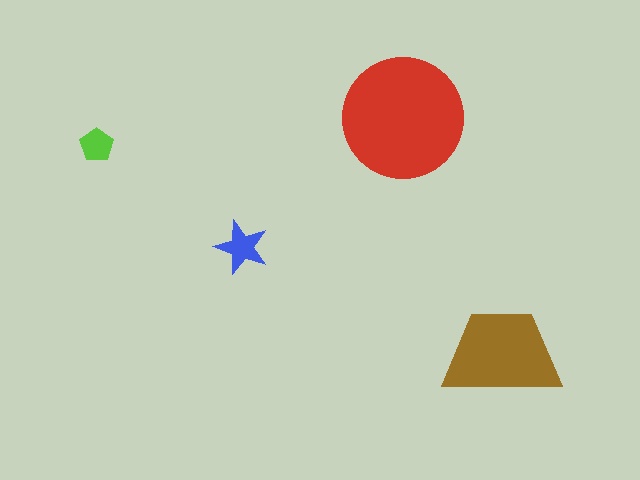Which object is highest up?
The red circle is topmost.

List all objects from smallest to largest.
The lime pentagon, the blue star, the brown trapezoid, the red circle.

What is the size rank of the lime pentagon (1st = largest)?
4th.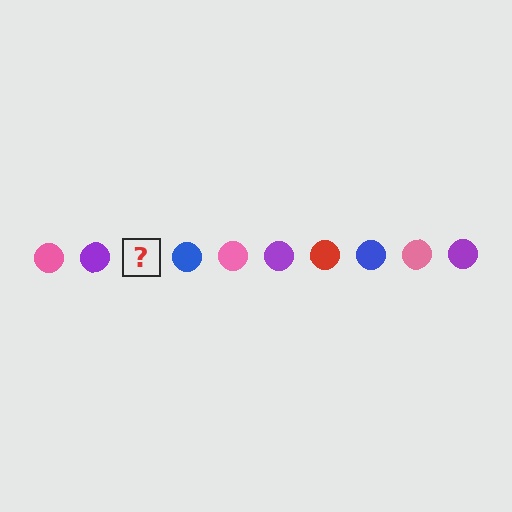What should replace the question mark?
The question mark should be replaced with a red circle.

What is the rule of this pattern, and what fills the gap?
The rule is that the pattern cycles through pink, purple, red, blue circles. The gap should be filled with a red circle.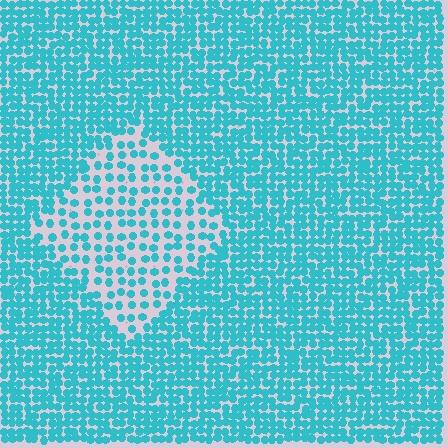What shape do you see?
I see a diamond.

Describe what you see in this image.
The image contains small cyan elements arranged at two different densities. A diamond-shaped region is visible where the elements are less densely packed than the surrounding area.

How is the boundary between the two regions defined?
The boundary is defined by a change in element density (approximately 2.1x ratio). All elements are the same color, size, and shape.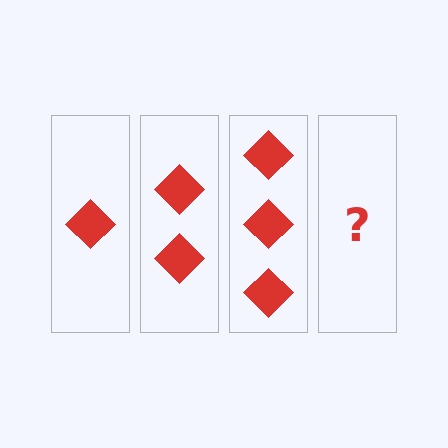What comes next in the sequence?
The next element should be 4 diamonds.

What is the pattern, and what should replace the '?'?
The pattern is that each step adds one more diamond. The '?' should be 4 diamonds.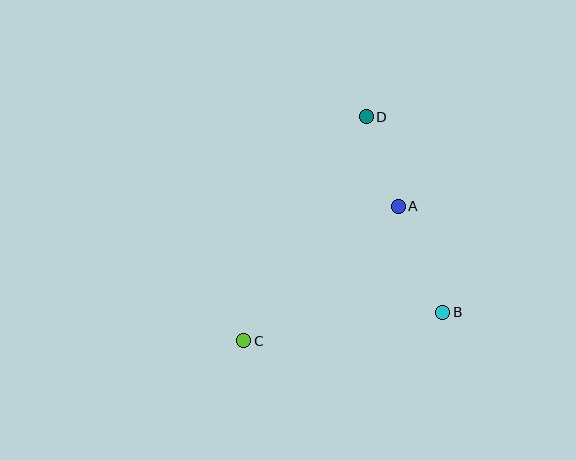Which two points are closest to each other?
Points A and D are closest to each other.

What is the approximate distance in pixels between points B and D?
The distance between B and D is approximately 210 pixels.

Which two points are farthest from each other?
Points C and D are farthest from each other.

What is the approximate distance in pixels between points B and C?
The distance between B and C is approximately 201 pixels.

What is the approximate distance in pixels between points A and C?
The distance between A and C is approximately 205 pixels.